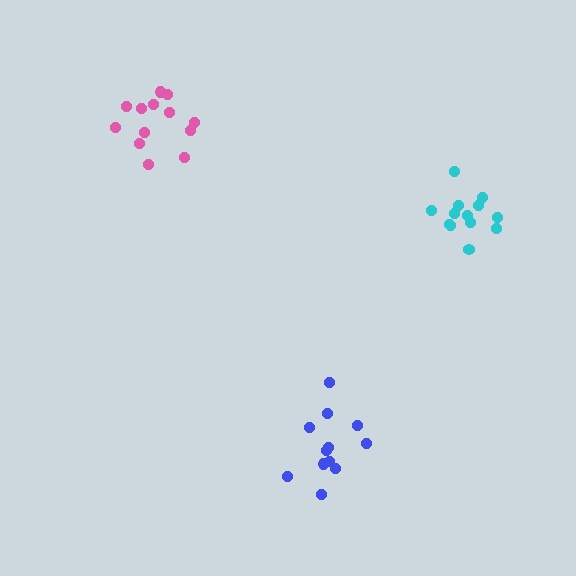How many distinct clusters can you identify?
There are 3 distinct clusters.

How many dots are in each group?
Group 1: 13 dots, Group 2: 12 dots, Group 3: 13 dots (38 total).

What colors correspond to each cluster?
The clusters are colored: pink, blue, cyan.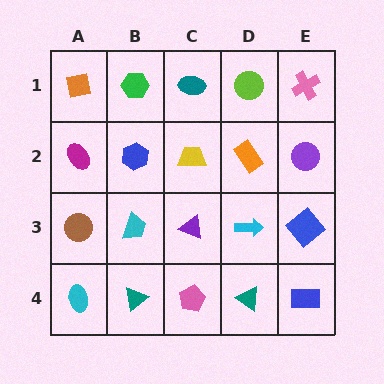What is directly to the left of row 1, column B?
An orange square.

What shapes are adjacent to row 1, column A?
A magenta ellipse (row 2, column A), a green hexagon (row 1, column B).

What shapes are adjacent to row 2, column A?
An orange square (row 1, column A), a brown circle (row 3, column A), a blue hexagon (row 2, column B).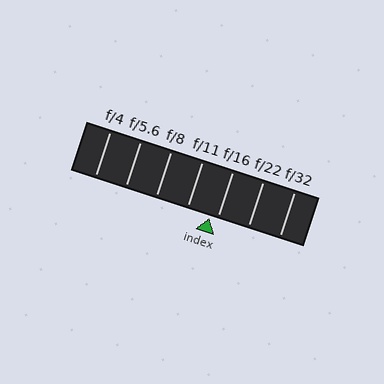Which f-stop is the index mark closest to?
The index mark is closest to f/16.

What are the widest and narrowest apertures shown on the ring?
The widest aperture shown is f/4 and the narrowest is f/32.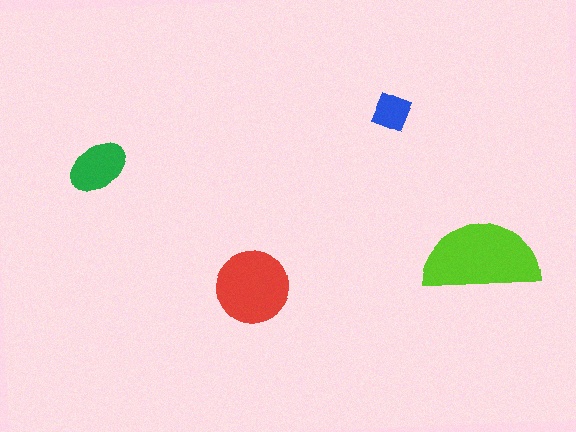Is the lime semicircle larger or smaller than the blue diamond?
Larger.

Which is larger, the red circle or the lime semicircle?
The lime semicircle.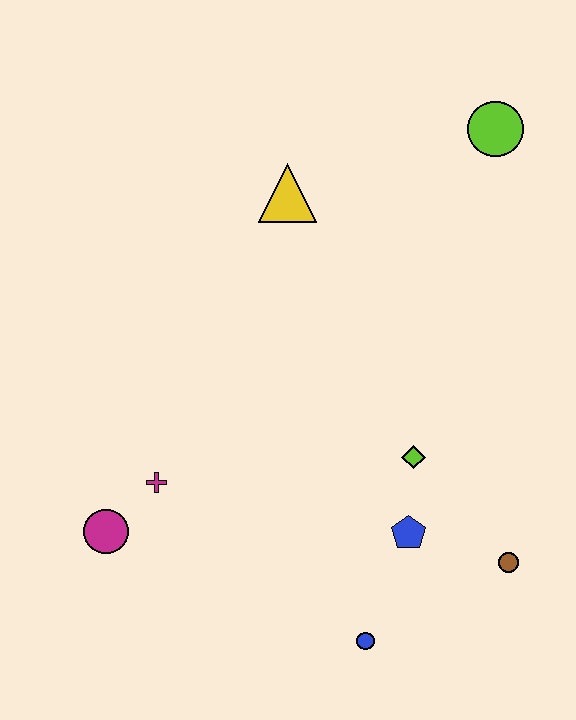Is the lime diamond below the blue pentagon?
No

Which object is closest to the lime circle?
The yellow triangle is closest to the lime circle.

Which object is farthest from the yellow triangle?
The blue circle is farthest from the yellow triangle.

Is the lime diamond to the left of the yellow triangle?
No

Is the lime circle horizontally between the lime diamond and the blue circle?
No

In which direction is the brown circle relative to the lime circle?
The brown circle is below the lime circle.